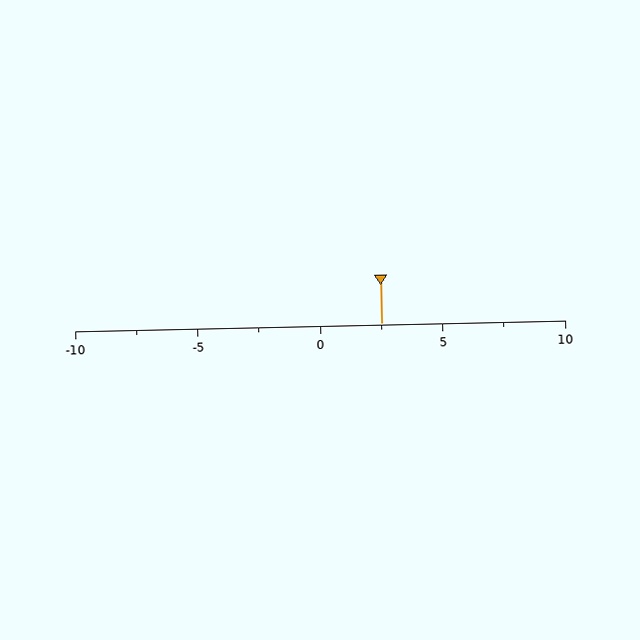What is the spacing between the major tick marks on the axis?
The major ticks are spaced 5 apart.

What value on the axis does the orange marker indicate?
The marker indicates approximately 2.5.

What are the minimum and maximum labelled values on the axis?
The axis runs from -10 to 10.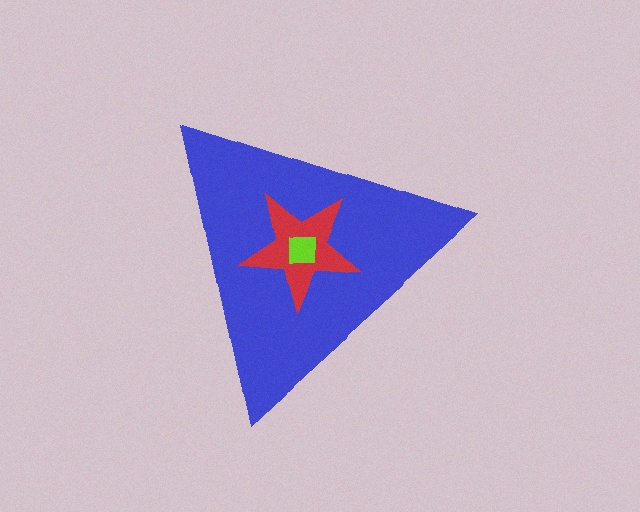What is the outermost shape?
The blue triangle.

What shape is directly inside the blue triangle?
The red star.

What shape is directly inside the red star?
The lime square.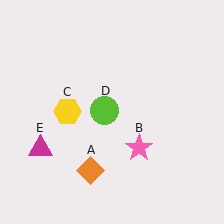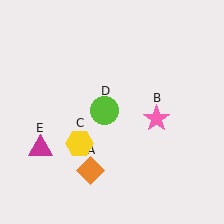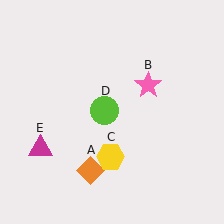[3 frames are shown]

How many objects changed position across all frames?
2 objects changed position: pink star (object B), yellow hexagon (object C).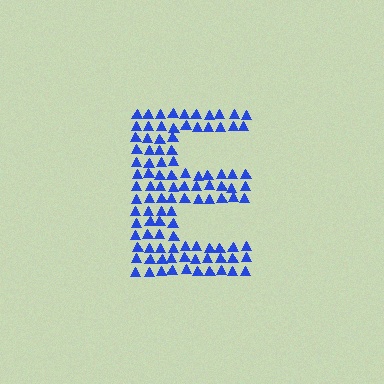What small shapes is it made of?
It is made of small triangles.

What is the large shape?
The large shape is the letter E.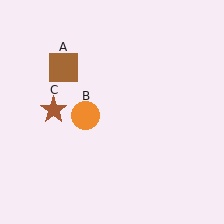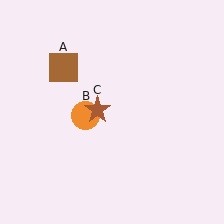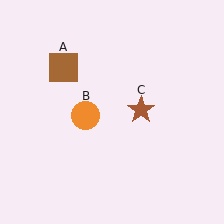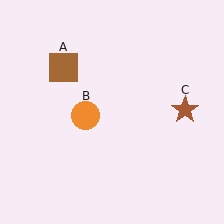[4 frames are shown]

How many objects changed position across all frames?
1 object changed position: brown star (object C).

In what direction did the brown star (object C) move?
The brown star (object C) moved right.